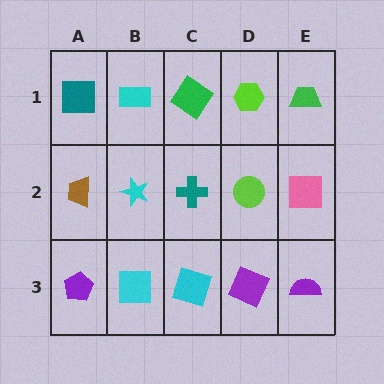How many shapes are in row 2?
5 shapes.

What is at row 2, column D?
A lime circle.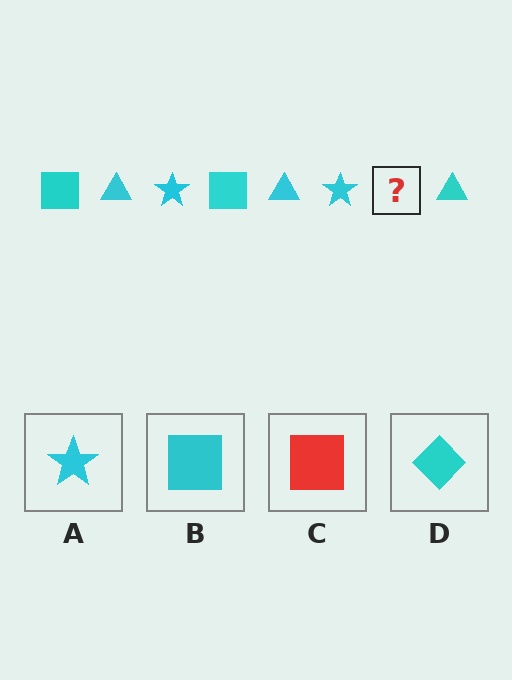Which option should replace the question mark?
Option B.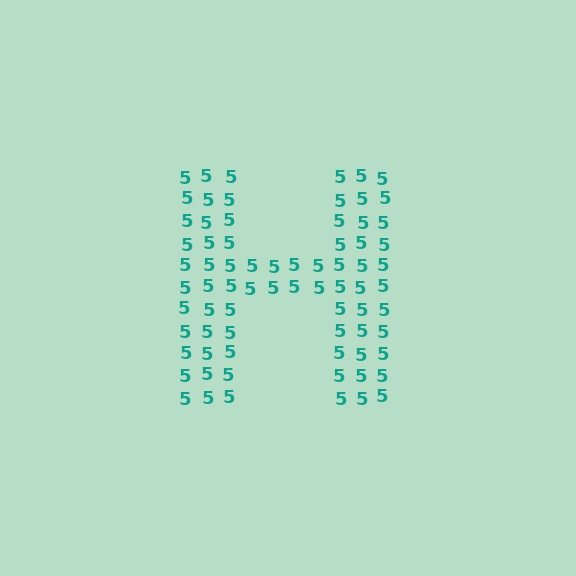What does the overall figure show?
The overall figure shows the letter H.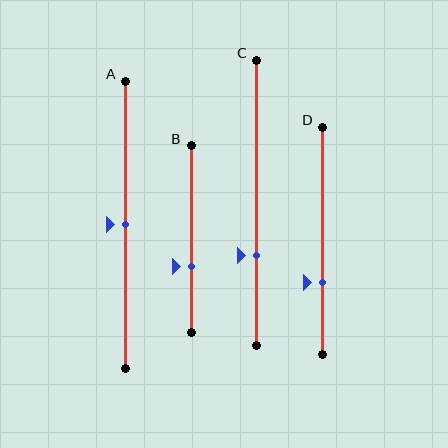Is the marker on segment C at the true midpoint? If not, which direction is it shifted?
No, the marker on segment C is shifted downward by about 18% of the segment length.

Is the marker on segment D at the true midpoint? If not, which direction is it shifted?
No, the marker on segment D is shifted downward by about 18% of the segment length.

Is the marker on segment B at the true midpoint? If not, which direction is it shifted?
No, the marker on segment B is shifted downward by about 15% of the segment length.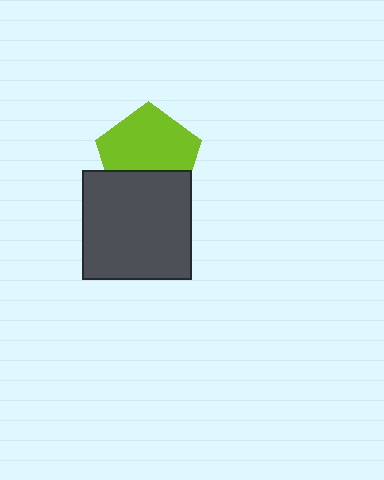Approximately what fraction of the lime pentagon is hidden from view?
Roughly 35% of the lime pentagon is hidden behind the dark gray square.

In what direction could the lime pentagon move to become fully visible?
The lime pentagon could move up. That would shift it out from behind the dark gray square entirely.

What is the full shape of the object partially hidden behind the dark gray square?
The partially hidden object is a lime pentagon.